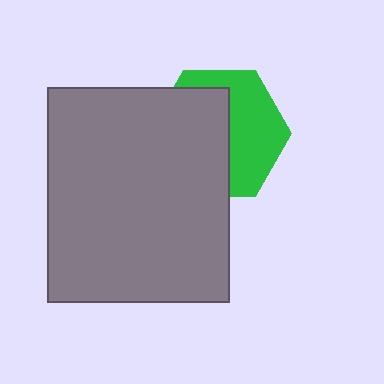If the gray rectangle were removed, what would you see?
You would see the complete green hexagon.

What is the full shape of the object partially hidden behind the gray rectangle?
The partially hidden object is a green hexagon.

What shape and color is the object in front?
The object in front is a gray rectangle.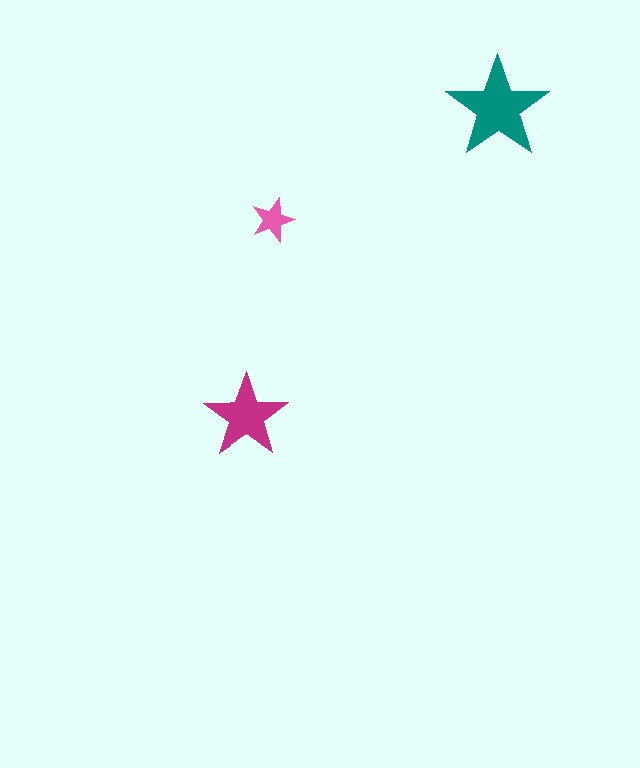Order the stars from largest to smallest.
the teal one, the magenta one, the pink one.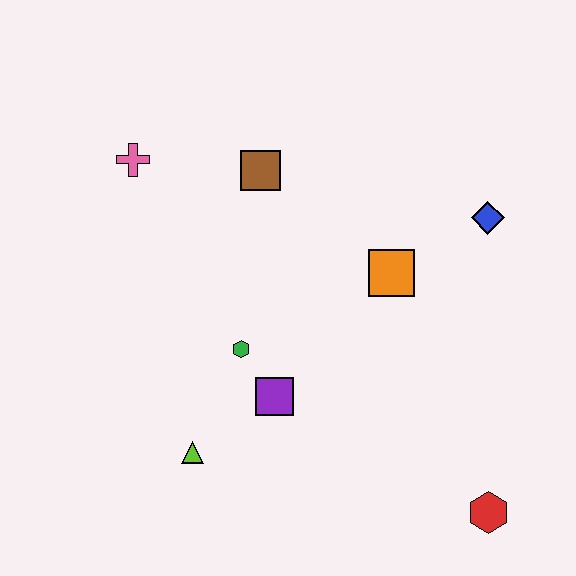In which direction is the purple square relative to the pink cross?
The purple square is below the pink cross.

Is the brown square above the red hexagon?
Yes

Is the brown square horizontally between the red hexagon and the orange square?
No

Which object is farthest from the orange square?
The pink cross is farthest from the orange square.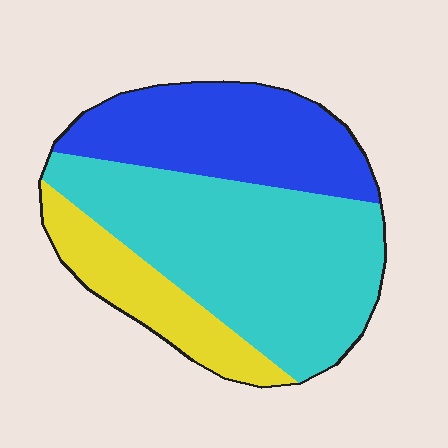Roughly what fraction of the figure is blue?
Blue takes up about one third (1/3) of the figure.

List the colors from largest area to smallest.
From largest to smallest: cyan, blue, yellow.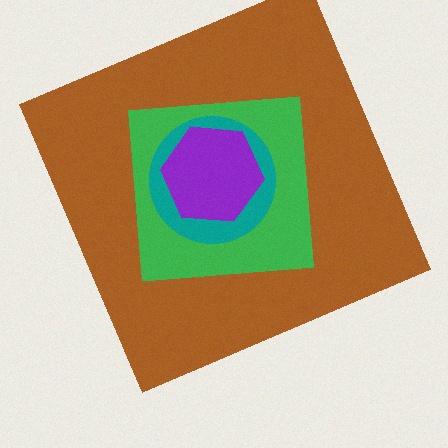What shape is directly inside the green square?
The teal circle.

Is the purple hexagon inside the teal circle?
Yes.